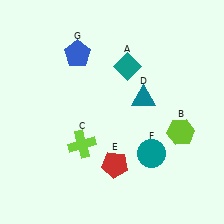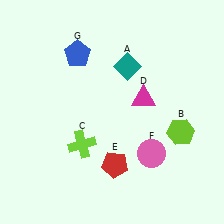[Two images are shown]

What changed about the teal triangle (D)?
In Image 1, D is teal. In Image 2, it changed to magenta.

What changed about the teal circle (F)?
In Image 1, F is teal. In Image 2, it changed to pink.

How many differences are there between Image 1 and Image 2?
There are 2 differences between the two images.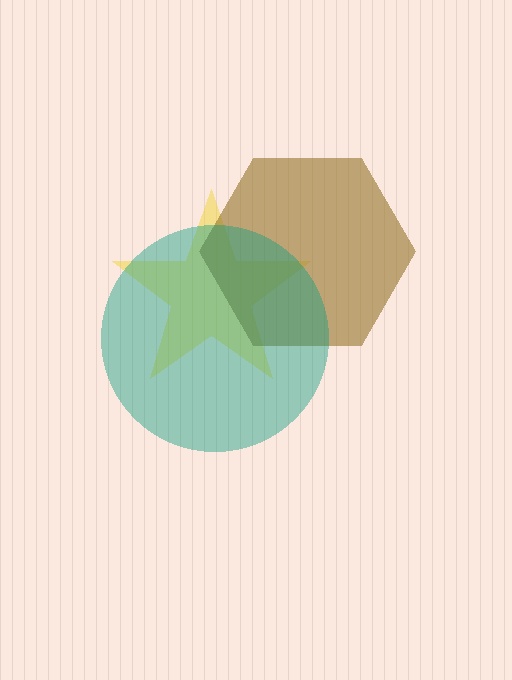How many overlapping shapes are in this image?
There are 3 overlapping shapes in the image.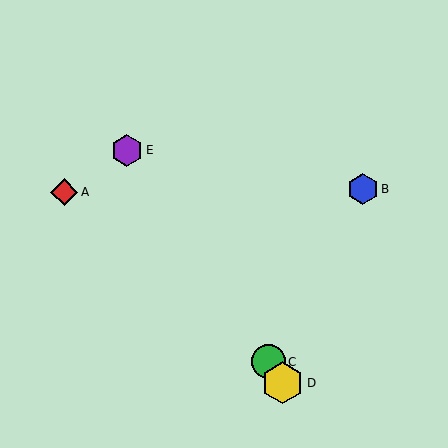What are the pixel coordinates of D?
Object D is at (283, 383).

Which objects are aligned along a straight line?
Objects C, D, E are aligned along a straight line.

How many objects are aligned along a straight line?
3 objects (C, D, E) are aligned along a straight line.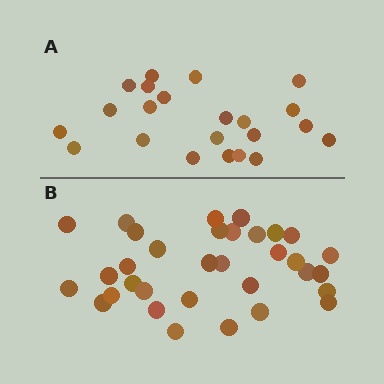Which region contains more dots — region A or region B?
Region B (the bottom region) has more dots.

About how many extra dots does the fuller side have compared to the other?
Region B has roughly 12 or so more dots than region A.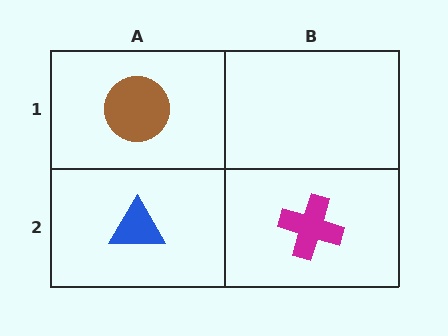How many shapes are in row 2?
2 shapes.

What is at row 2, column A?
A blue triangle.